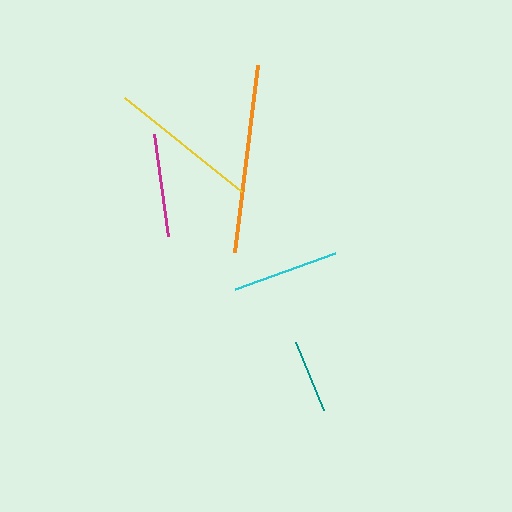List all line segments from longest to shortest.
From longest to shortest: orange, yellow, cyan, magenta, teal.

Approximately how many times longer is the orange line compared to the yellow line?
The orange line is approximately 1.3 times the length of the yellow line.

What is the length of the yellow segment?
The yellow segment is approximately 150 pixels long.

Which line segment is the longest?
The orange line is the longest at approximately 189 pixels.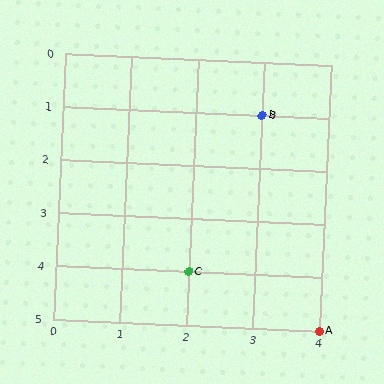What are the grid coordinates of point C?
Point C is at grid coordinates (2, 4).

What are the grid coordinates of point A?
Point A is at grid coordinates (4, 5).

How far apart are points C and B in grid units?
Points C and B are 1 column and 3 rows apart (about 3.2 grid units diagonally).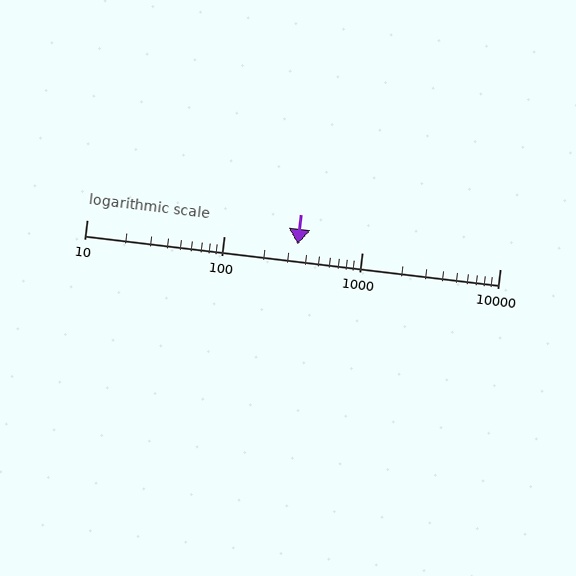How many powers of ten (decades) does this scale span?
The scale spans 3 decades, from 10 to 10000.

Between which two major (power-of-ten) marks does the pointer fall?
The pointer is between 100 and 1000.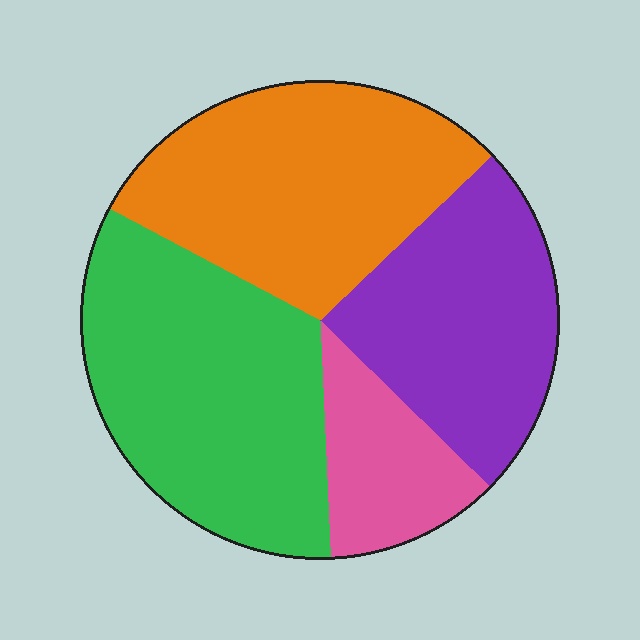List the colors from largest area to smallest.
From largest to smallest: green, orange, purple, pink.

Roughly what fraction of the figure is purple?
Purple covers 24% of the figure.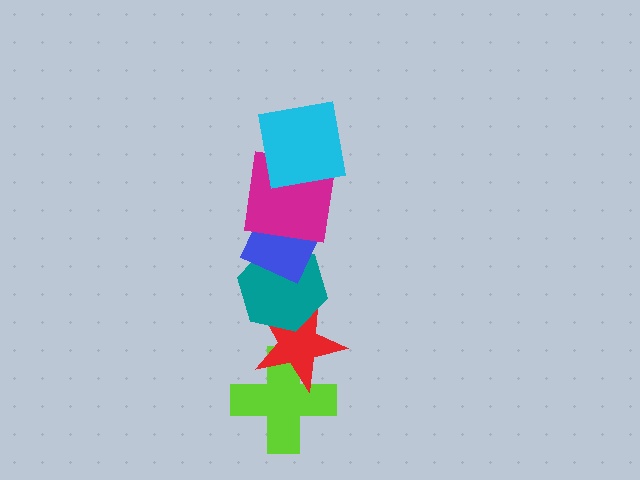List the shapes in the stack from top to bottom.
From top to bottom: the cyan square, the magenta square, the blue diamond, the teal hexagon, the red star, the lime cross.